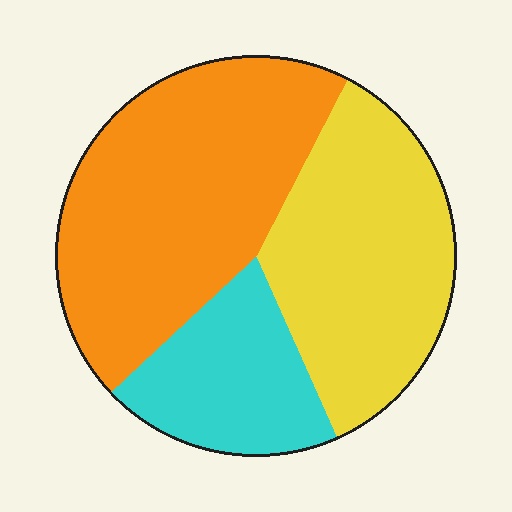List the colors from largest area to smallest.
From largest to smallest: orange, yellow, cyan.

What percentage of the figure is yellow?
Yellow covers roughly 35% of the figure.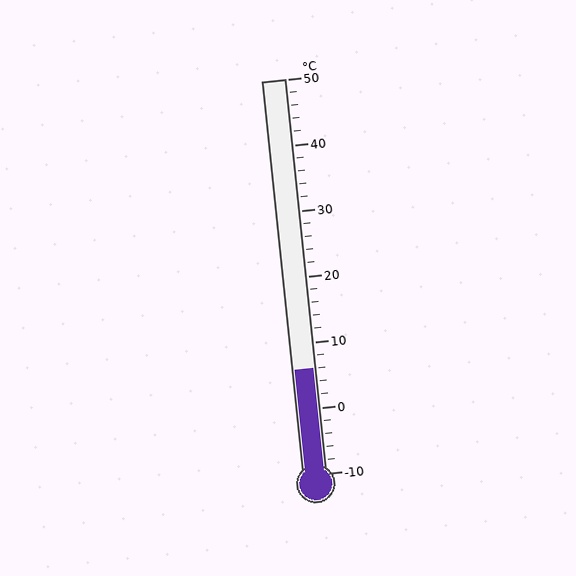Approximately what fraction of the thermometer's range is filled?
The thermometer is filled to approximately 25% of its range.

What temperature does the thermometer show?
The thermometer shows approximately 6°C.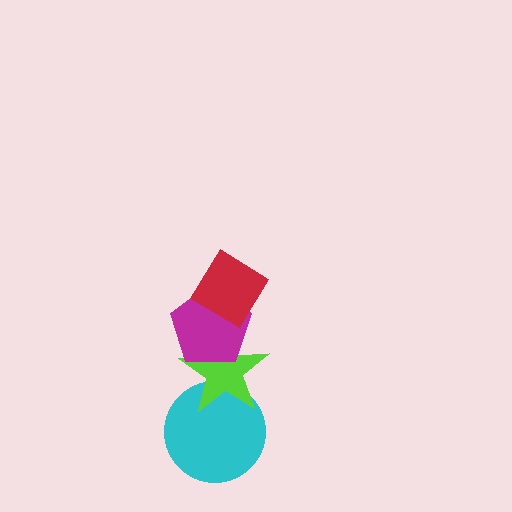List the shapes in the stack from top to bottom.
From top to bottom: the red diamond, the magenta pentagon, the lime star, the cyan circle.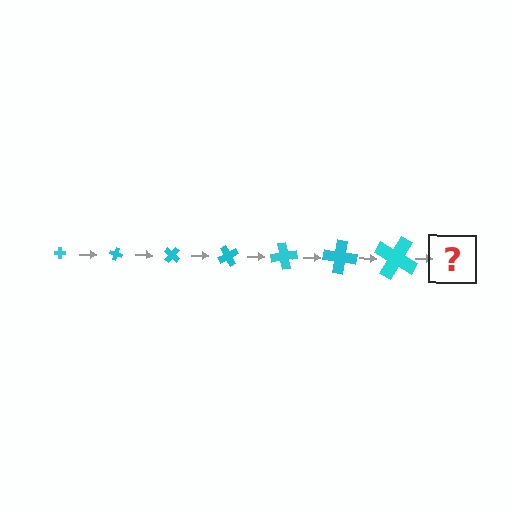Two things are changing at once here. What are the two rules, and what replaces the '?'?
The two rules are that the cross grows larger each step and it rotates 20 degrees each step. The '?' should be a cross, larger than the previous one and rotated 140 degrees from the start.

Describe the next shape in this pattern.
It should be a cross, larger than the previous one and rotated 140 degrees from the start.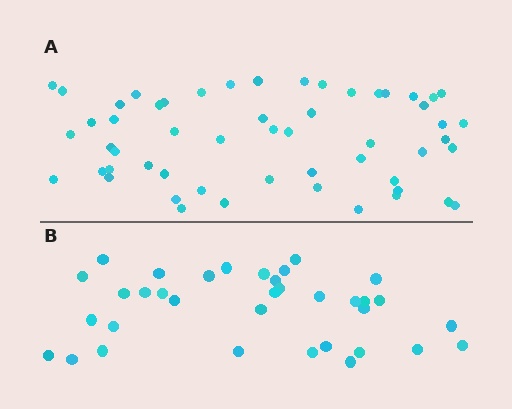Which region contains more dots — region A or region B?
Region A (the top region) has more dots.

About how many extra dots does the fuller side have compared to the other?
Region A has approximately 20 more dots than region B.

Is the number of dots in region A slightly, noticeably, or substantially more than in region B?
Region A has substantially more. The ratio is roughly 1.6 to 1.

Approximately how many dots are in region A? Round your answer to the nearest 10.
About 60 dots. (The exact count is 55, which rounds to 60.)